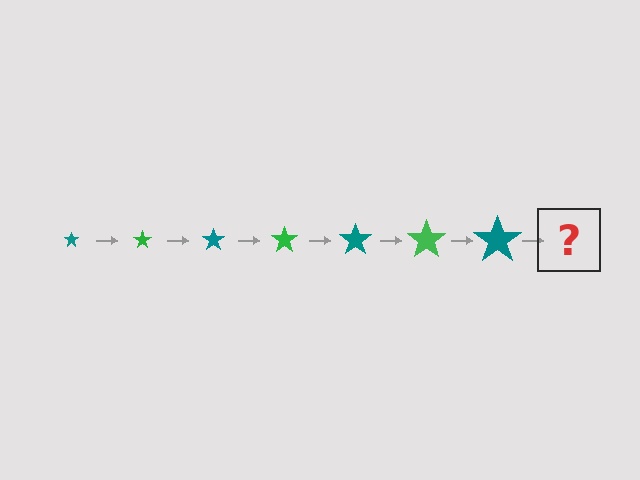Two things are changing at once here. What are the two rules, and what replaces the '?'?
The two rules are that the star grows larger each step and the color cycles through teal and green. The '?' should be a green star, larger than the previous one.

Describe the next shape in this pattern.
It should be a green star, larger than the previous one.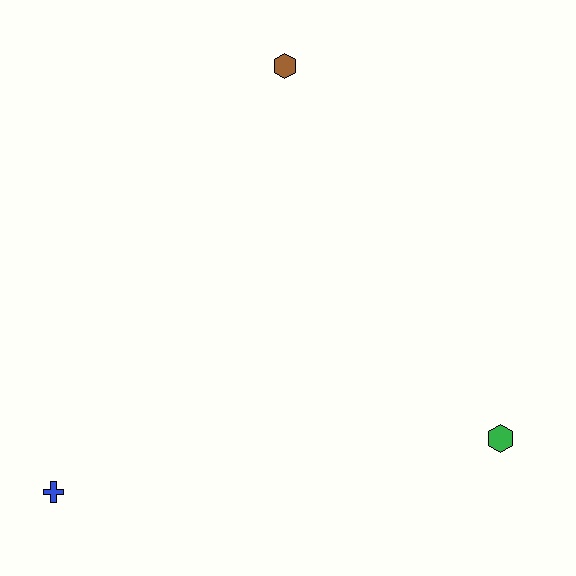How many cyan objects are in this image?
There are no cyan objects.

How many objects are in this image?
There are 3 objects.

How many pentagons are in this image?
There are no pentagons.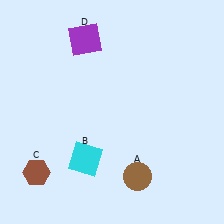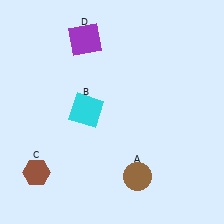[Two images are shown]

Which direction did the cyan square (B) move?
The cyan square (B) moved up.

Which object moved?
The cyan square (B) moved up.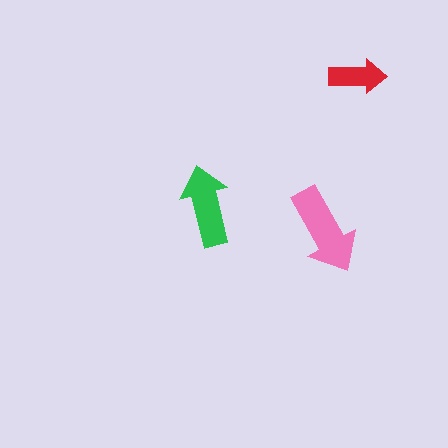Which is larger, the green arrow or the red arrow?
The green one.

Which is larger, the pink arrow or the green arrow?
The pink one.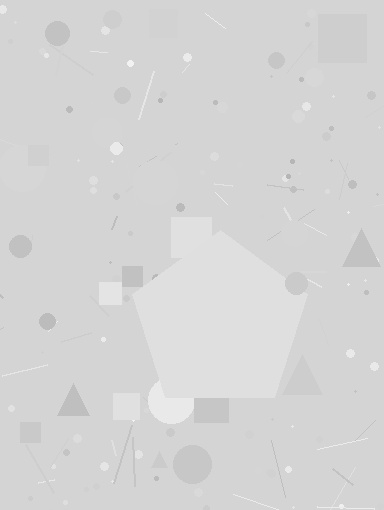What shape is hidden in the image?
A pentagon is hidden in the image.